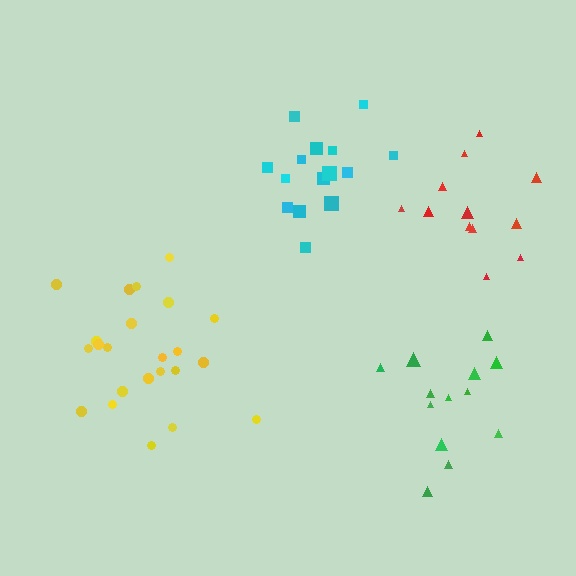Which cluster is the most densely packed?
Cyan.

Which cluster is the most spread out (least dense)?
Green.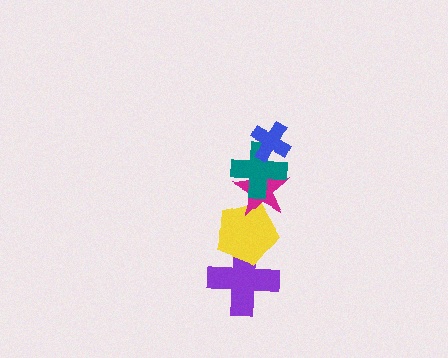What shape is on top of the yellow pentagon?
The magenta star is on top of the yellow pentagon.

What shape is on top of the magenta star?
The teal cross is on top of the magenta star.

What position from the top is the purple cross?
The purple cross is 5th from the top.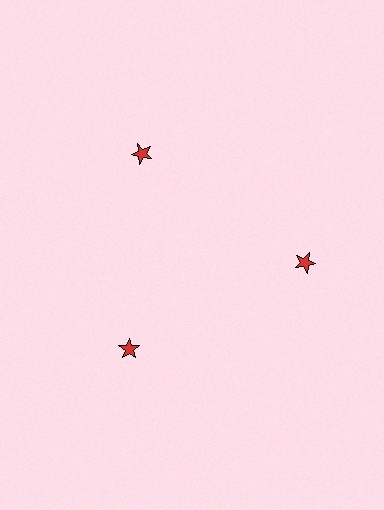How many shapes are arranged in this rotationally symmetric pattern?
There are 3 shapes, arranged in 3 groups of 1.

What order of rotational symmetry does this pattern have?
This pattern has 3-fold rotational symmetry.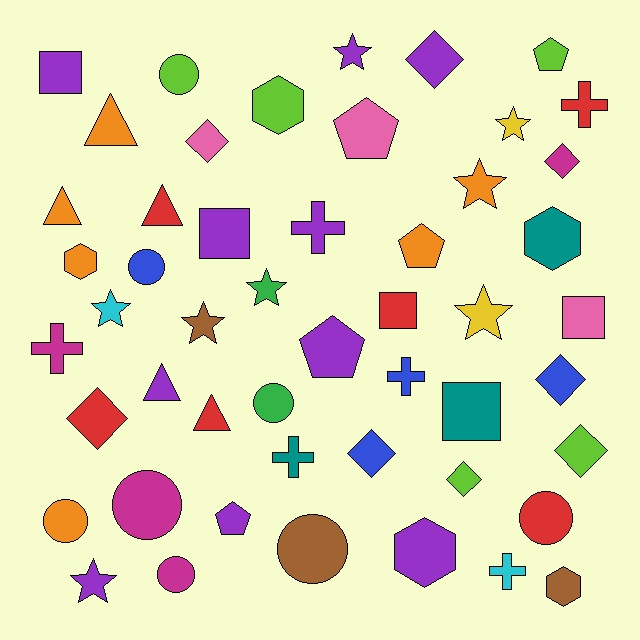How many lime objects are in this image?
There are 5 lime objects.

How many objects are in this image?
There are 50 objects.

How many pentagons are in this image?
There are 5 pentagons.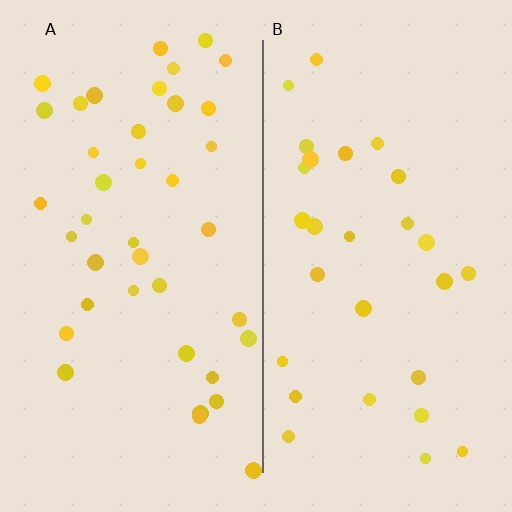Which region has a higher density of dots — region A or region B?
A (the left).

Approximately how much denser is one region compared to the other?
Approximately 1.4× — region A over region B.